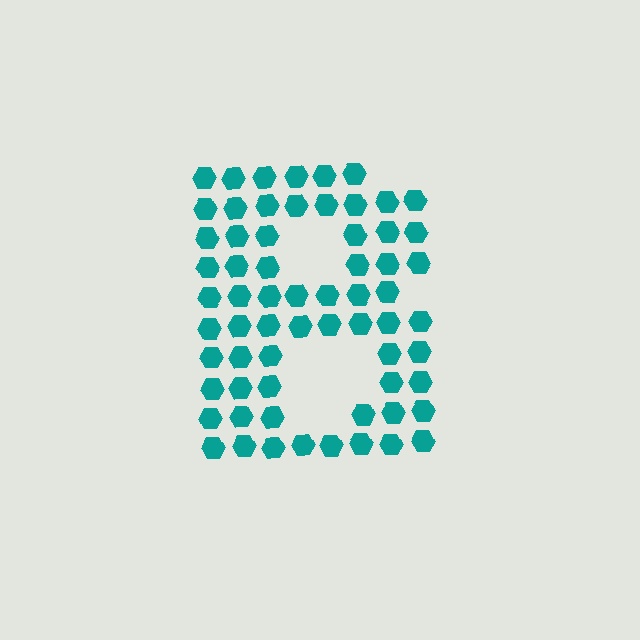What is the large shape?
The large shape is the letter B.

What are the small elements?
The small elements are hexagons.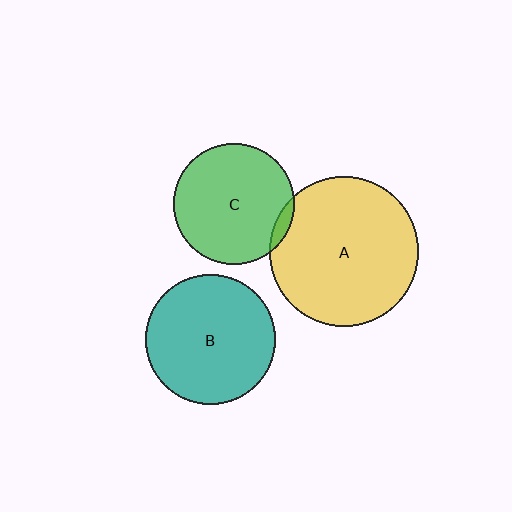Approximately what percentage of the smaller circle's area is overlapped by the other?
Approximately 5%.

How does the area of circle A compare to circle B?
Approximately 1.3 times.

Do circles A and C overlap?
Yes.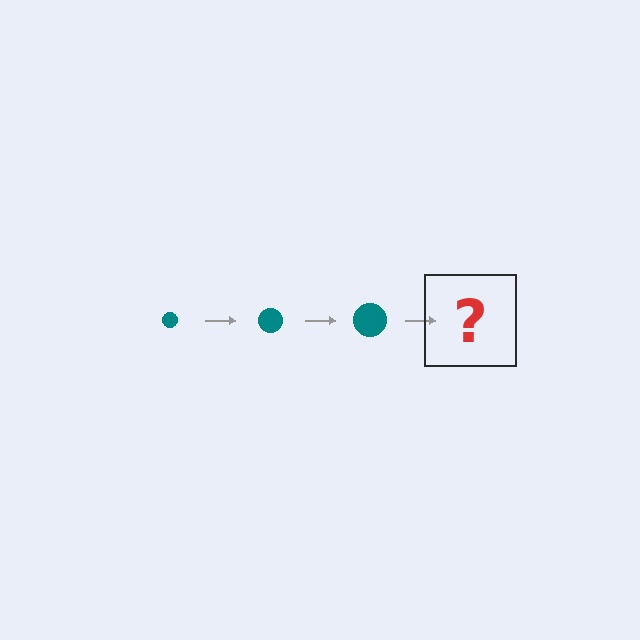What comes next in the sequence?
The next element should be a teal circle, larger than the previous one.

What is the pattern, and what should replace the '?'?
The pattern is that the circle gets progressively larger each step. The '?' should be a teal circle, larger than the previous one.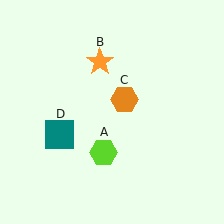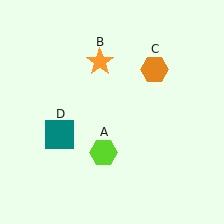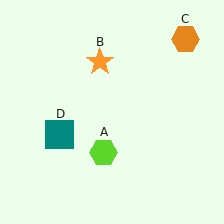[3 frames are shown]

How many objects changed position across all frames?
1 object changed position: orange hexagon (object C).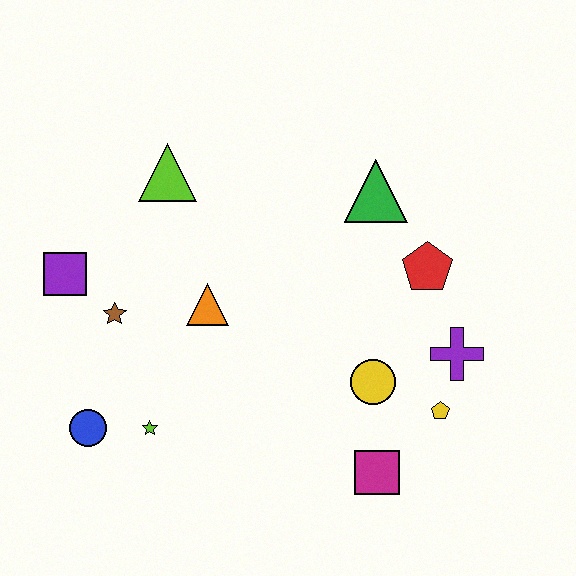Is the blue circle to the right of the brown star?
No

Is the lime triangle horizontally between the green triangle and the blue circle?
Yes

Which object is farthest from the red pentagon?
The blue circle is farthest from the red pentagon.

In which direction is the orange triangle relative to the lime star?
The orange triangle is above the lime star.